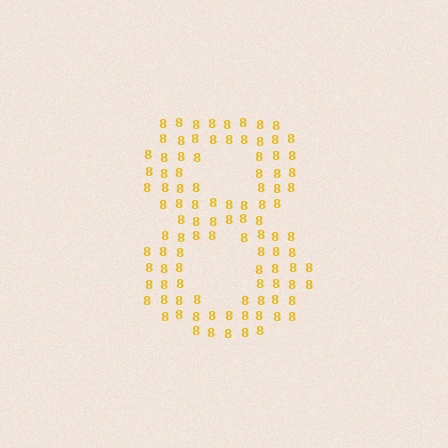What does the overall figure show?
The overall figure shows the digit 8.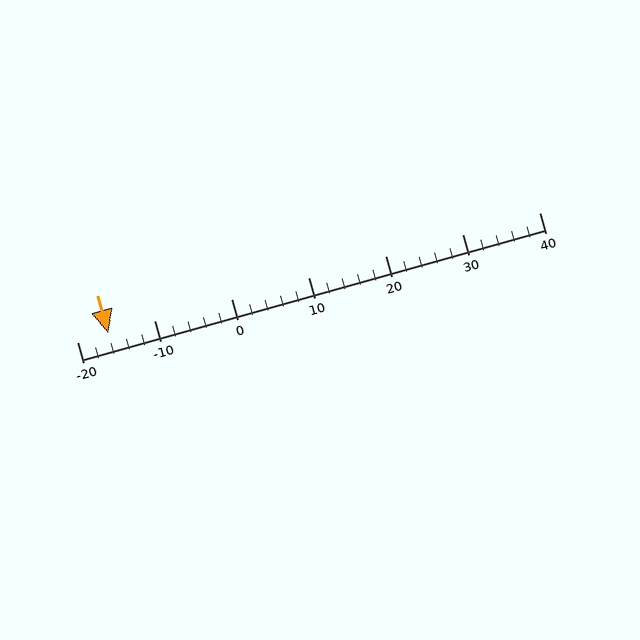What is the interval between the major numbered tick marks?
The major tick marks are spaced 10 units apart.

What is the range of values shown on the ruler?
The ruler shows values from -20 to 40.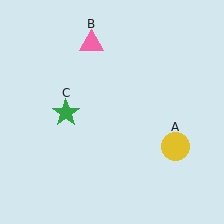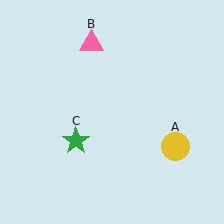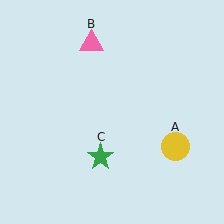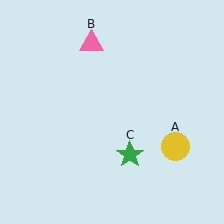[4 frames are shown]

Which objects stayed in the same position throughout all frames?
Yellow circle (object A) and pink triangle (object B) remained stationary.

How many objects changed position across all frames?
1 object changed position: green star (object C).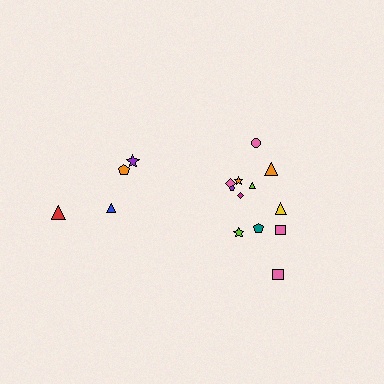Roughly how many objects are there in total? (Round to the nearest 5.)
Roughly 15 objects in total.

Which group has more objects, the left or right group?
The right group.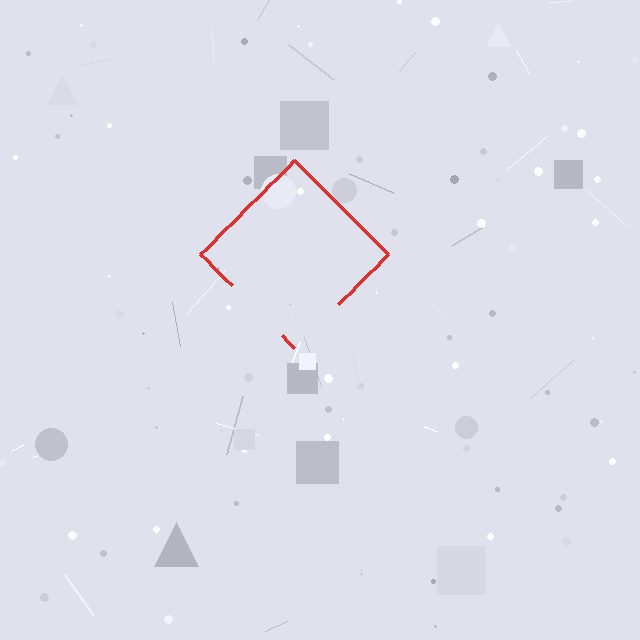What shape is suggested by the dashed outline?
The dashed outline suggests a diamond.